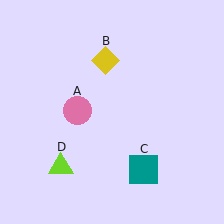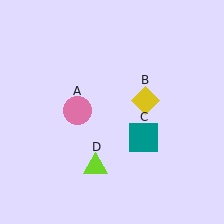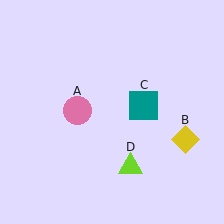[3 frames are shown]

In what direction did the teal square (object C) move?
The teal square (object C) moved up.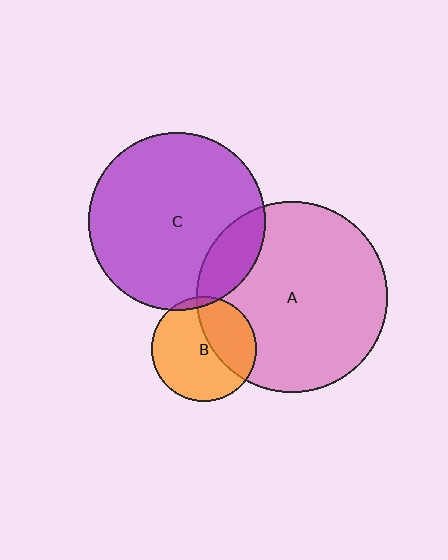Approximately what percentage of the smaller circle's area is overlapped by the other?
Approximately 5%.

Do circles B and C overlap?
Yes.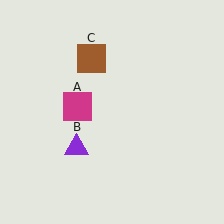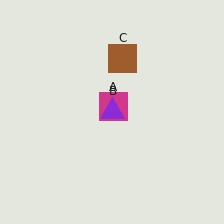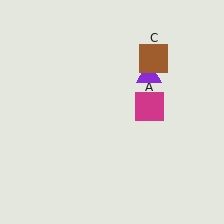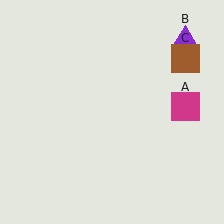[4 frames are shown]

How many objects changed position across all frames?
3 objects changed position: magenta square (object A), purple triangle (object B), brown square (object C).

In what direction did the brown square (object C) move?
The brown square (object C) moved right.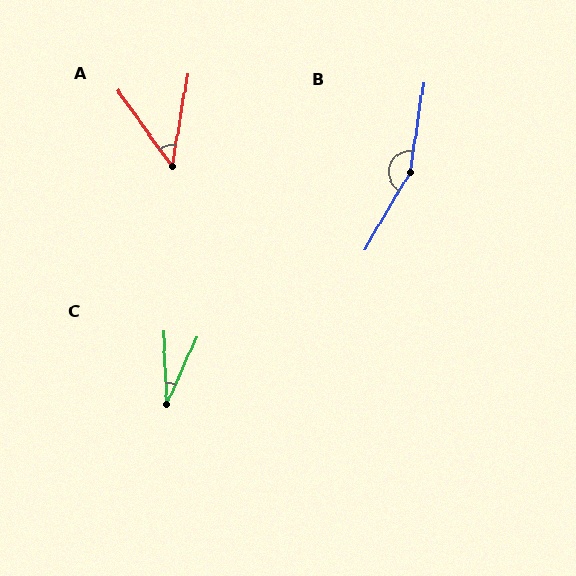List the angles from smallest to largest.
C (27°), A (45°), B (158°).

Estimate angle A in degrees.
Approximately 45 degrees.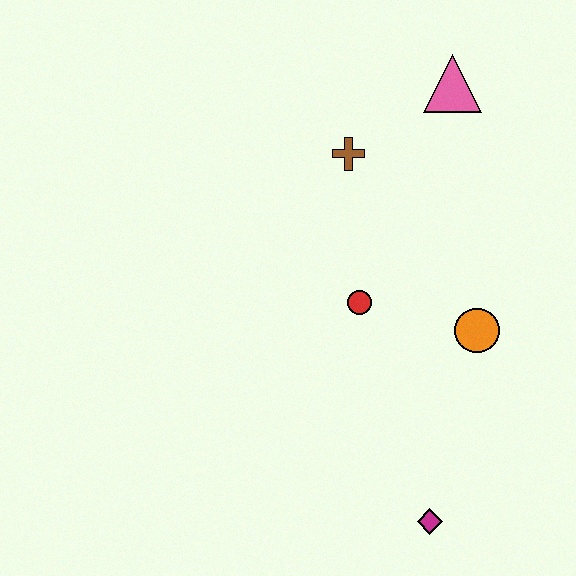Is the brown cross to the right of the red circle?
No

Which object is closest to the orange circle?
The red circle is closest to the orange circle.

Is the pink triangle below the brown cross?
No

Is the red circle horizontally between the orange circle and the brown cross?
Yes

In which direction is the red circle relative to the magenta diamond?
The red circle is above the magenta diamond.